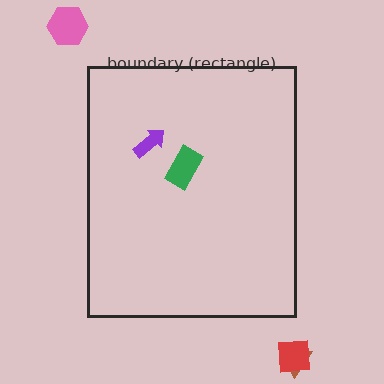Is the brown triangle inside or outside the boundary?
Outside.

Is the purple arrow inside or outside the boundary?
Inside.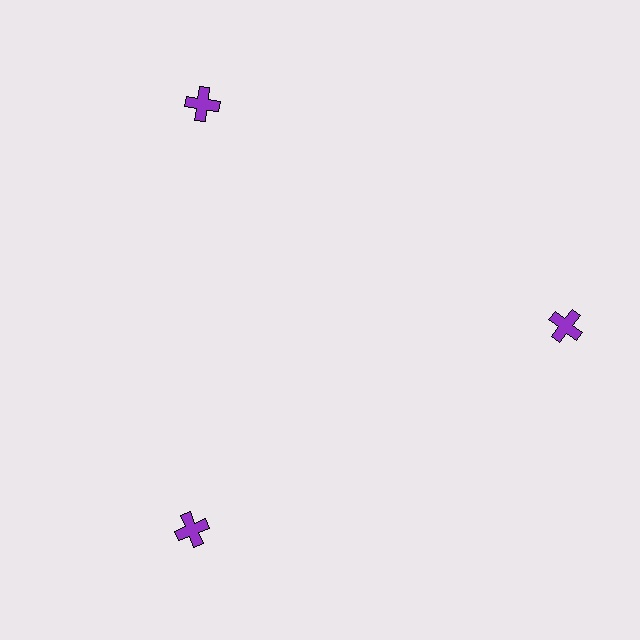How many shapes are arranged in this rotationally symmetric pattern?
There are 3 shapes, arranged in 3 groups of 1.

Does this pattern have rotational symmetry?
Yes, this pattern has 3-fold rotational symmetry. It looks the same after rotating 120 degrees around the center.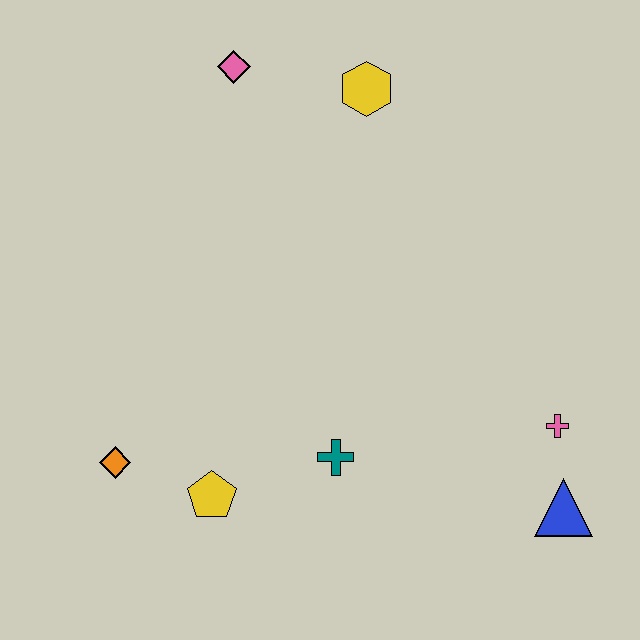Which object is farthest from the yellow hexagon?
The blue triangle is farthest from the yellow hexagon.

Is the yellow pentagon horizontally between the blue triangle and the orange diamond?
Yes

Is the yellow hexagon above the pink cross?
Yes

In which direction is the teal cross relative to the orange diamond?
The teal cross is to the right of the orange diamond.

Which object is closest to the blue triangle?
The pink cross is closest to the blue triangle.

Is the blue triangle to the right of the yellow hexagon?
Yes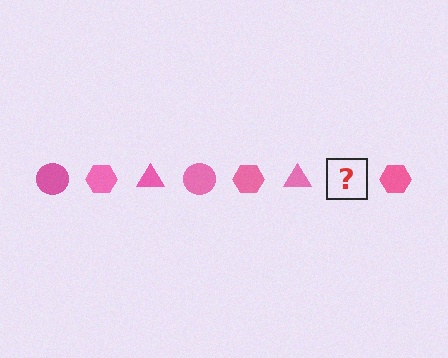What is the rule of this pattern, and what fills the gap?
The rule is that the pattern cycles through circle, hexagon, triangle shapes in pink. The gap should be filled with a pink circle.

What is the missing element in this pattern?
The missing element is a pink circle.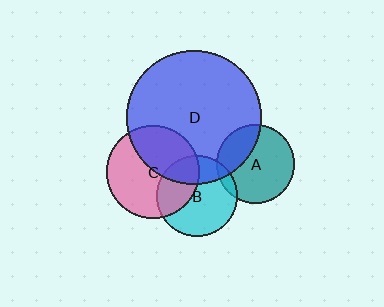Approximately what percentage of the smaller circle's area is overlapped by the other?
Approximately 30%.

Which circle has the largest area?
Circle D (blue).